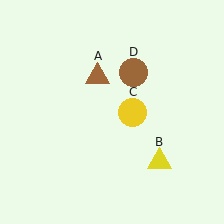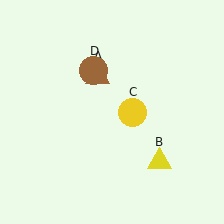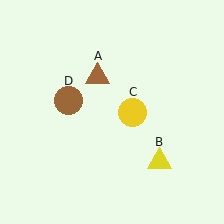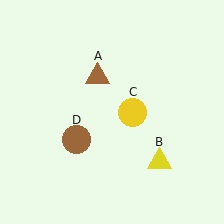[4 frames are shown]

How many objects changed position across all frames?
1 object changed position: brown circle (object D).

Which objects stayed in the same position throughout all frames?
Brown triangle (object A) and yellow triangle (object B) and yellow circle (object C) remained stationary.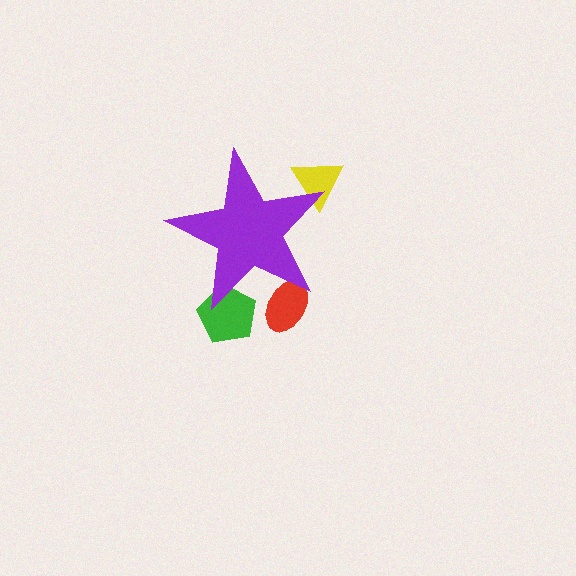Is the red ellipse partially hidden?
Yes, the red ellipse is partially hidden behind the purple star.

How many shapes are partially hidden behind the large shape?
3 shapes are partially hidden.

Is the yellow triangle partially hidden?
Yes, the yellow triangle is partially hidden behind the purple star.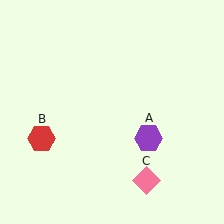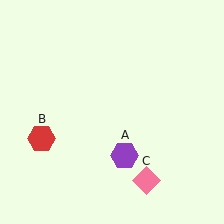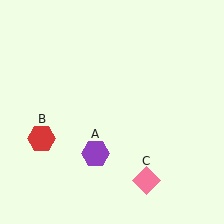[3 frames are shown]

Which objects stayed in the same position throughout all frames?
Red hexagon (object B) and pink diamond (object C) remained stationary.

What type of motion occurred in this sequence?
The purple hexagon (object A) rotated clockwise around the center of the scene.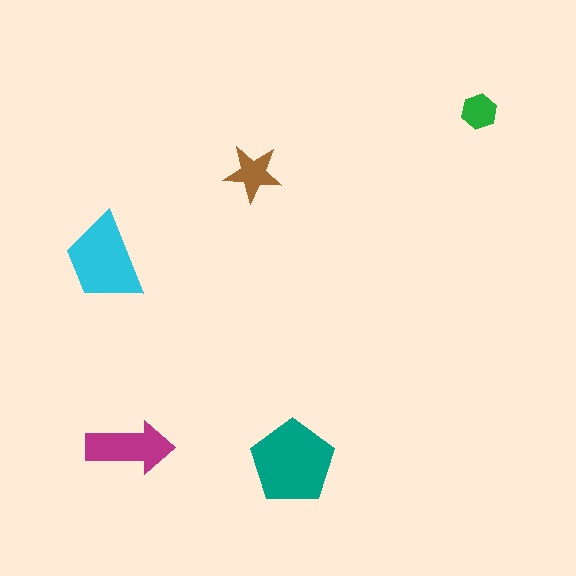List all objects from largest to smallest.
The teal pentagon, the cyan trapezoid, the magenta arrow, the brown star, the green hexagon.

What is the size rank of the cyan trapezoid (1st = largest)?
2nd.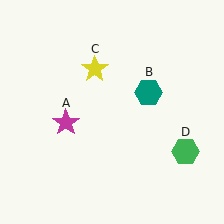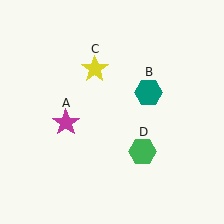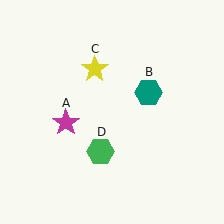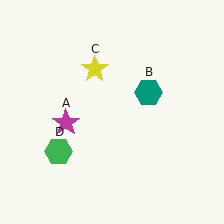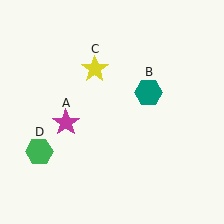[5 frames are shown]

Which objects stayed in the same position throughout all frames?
Magenta star (object A) and teal hexagon (object B) and yellow star (object C) remained stationary.